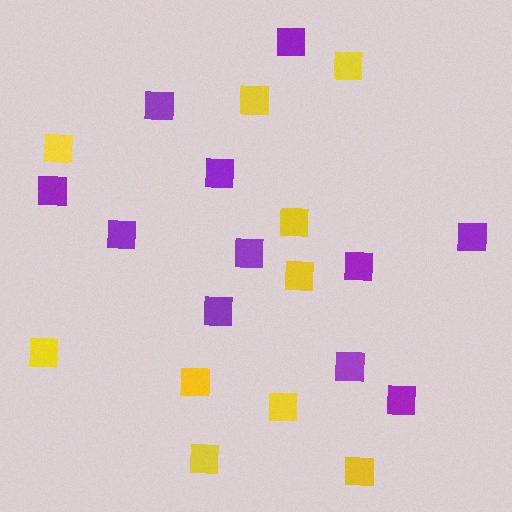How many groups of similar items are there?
There are 2 groups: one group of purple squares (11) and one group of yellow squares (10).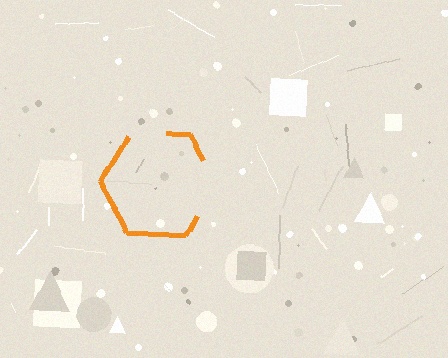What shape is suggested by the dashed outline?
The dashed outline suggests a hexagon.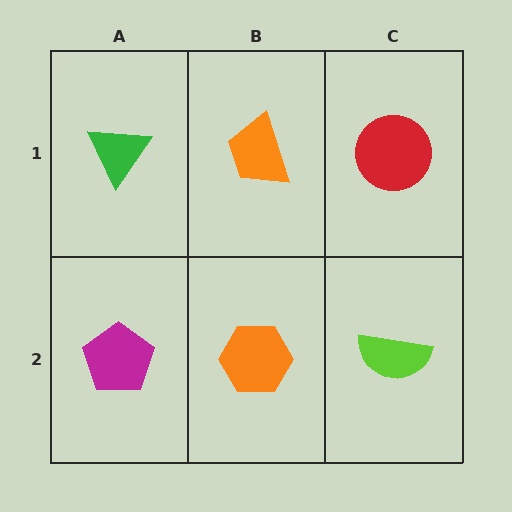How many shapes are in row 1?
3 shapes.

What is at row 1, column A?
A green triangle.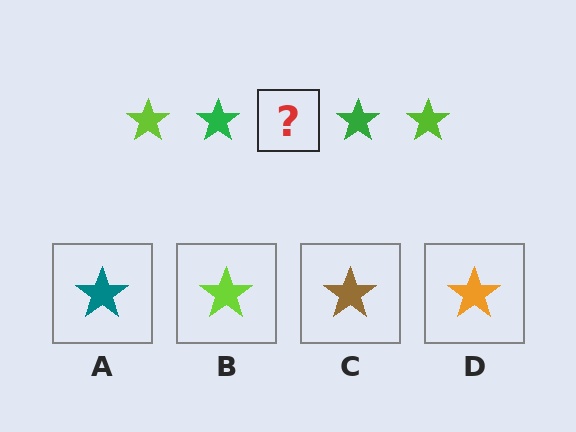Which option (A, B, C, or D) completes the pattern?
B.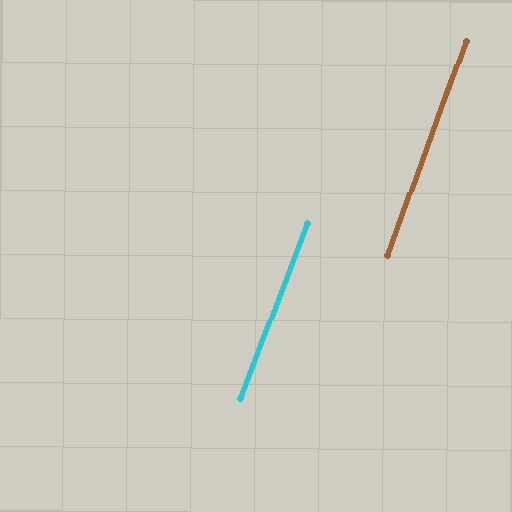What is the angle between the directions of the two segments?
Approximately 1 degree.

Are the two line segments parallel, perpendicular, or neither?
Parallel — their directions differ by only 0.9°.